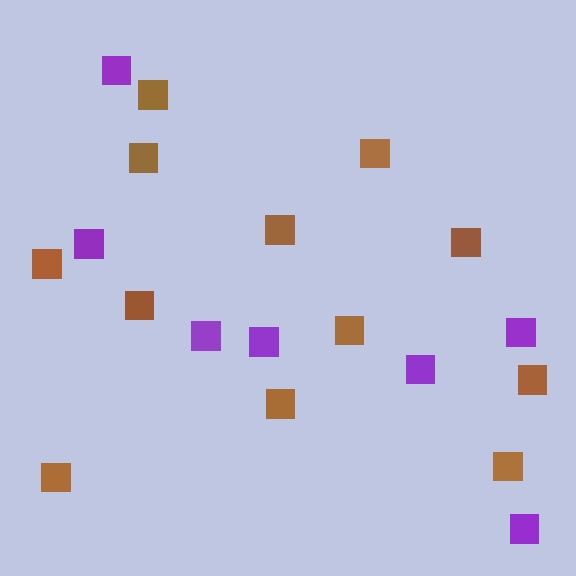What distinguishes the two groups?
There are 2 groups: one group of purple squares (7) and one group of brown squares (12).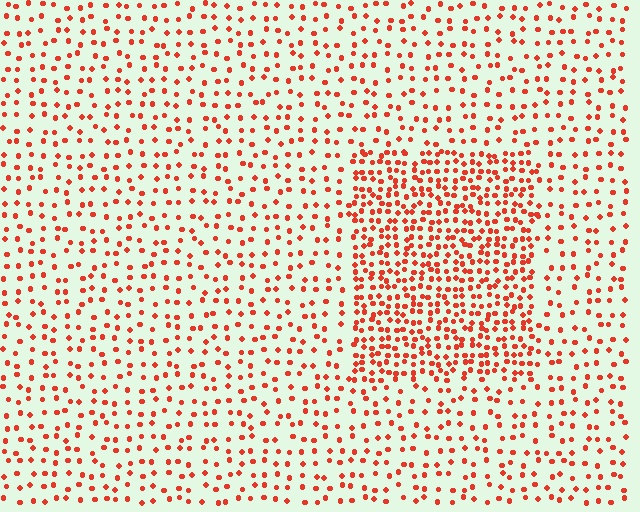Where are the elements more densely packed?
The elements are more densely packed inside the rectangle boundary.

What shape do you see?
I see a rectangle.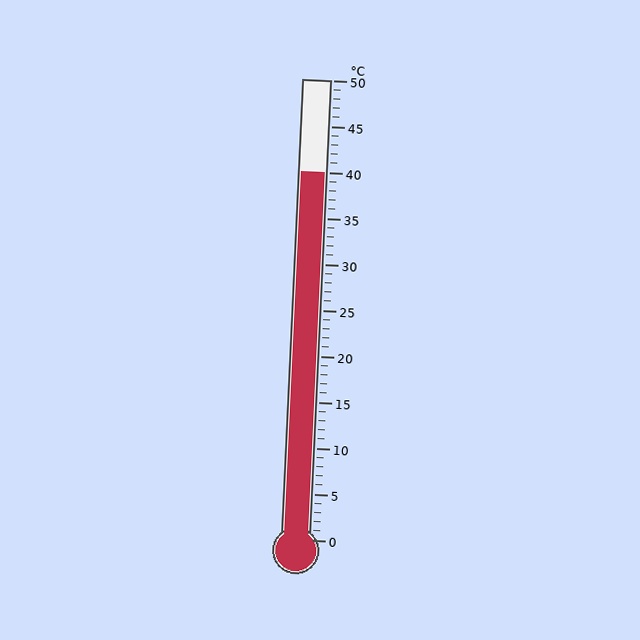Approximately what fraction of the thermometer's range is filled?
The thermometer is filled to approximately 80% of its range.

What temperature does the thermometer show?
The thermometer shows approximately 40°C.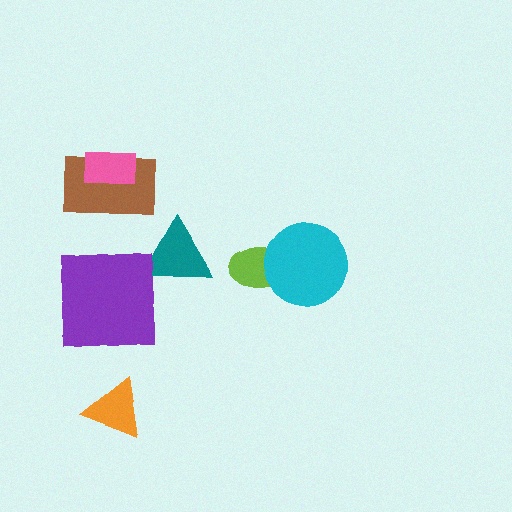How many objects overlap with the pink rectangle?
1 object overlaps with the pink rectangle.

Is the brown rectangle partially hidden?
Yes, it is partially covered by another shape.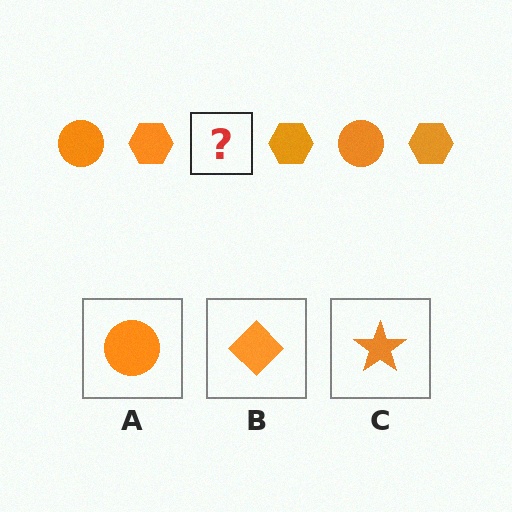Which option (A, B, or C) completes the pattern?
A.